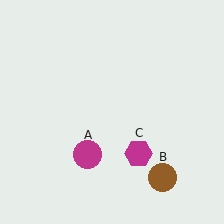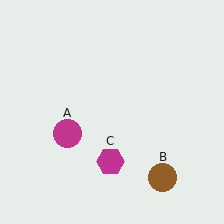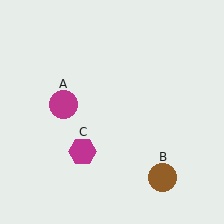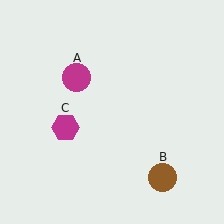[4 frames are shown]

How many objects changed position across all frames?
2 objects changed position: magenta circle (object A), magenta hexagon (object C).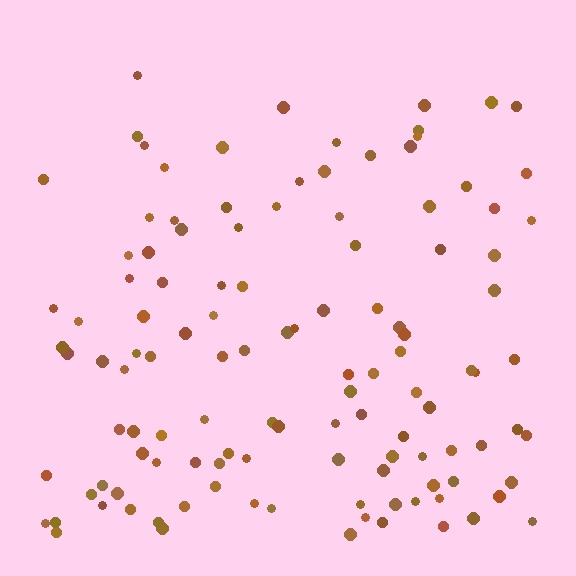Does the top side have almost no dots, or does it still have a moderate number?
Still a moderate number, just noticeably fewer than the bottom.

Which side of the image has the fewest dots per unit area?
The top.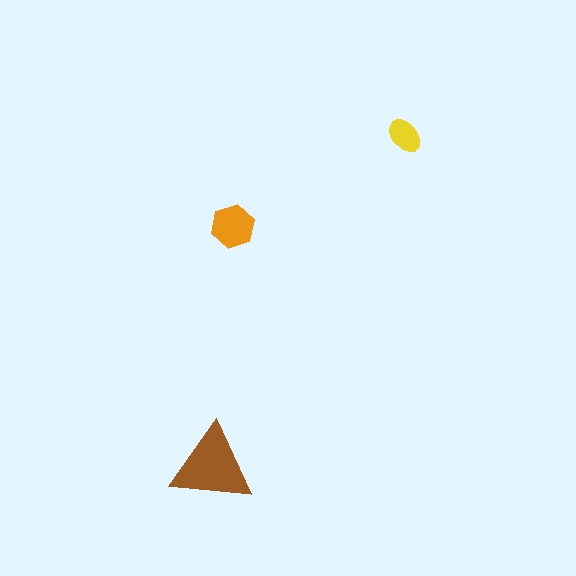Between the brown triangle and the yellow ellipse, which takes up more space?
The brown triangle.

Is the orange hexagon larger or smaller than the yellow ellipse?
Larger.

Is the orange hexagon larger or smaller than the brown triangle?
Smaller.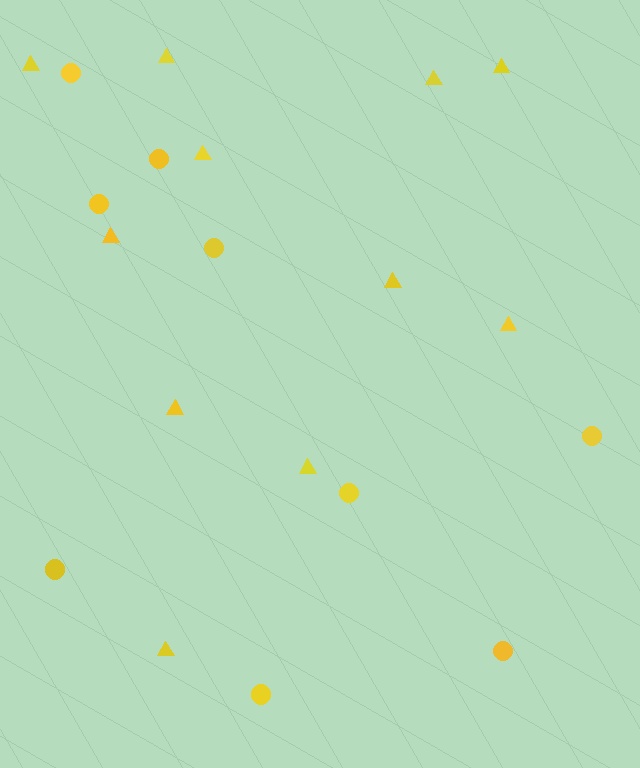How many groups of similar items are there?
There are 2 groups: one group of circles (9) and one group of triangles (11).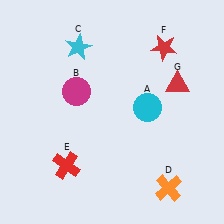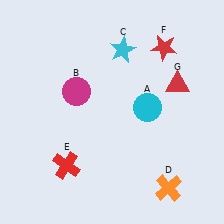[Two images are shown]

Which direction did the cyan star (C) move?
The cyan star (C) moved right.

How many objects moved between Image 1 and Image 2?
1 object moved between the two images.